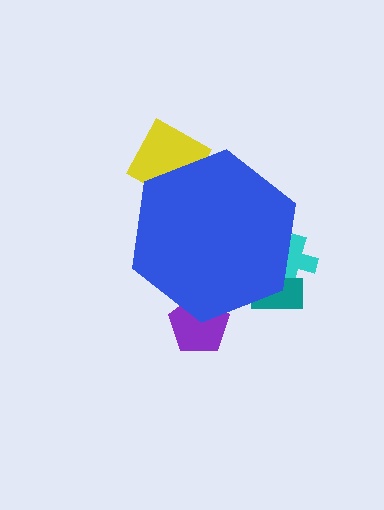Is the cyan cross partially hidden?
Yes, the cyan cross is partially hidden behind the blue hexagon.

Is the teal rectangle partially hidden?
Yes, the teal rectangle is partially hidden behind the blue hexagon.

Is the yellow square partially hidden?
Yes, the yellow square is partially hidden behind the blue hexagon.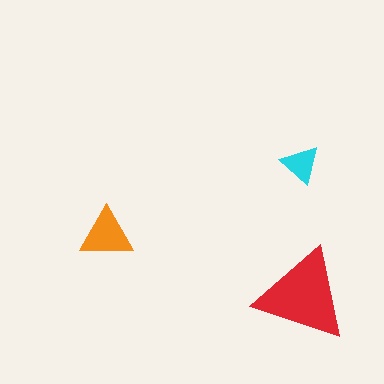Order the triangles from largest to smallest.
the red one, the orange one, the cyan one.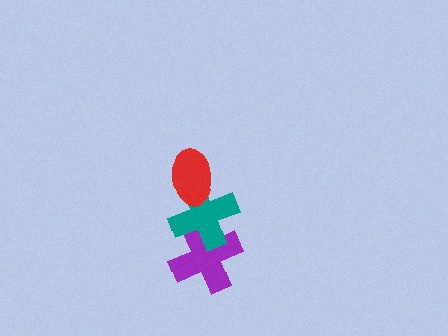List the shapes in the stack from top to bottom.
From top to bottom: the red ellipse, the teal cross, the purple cross.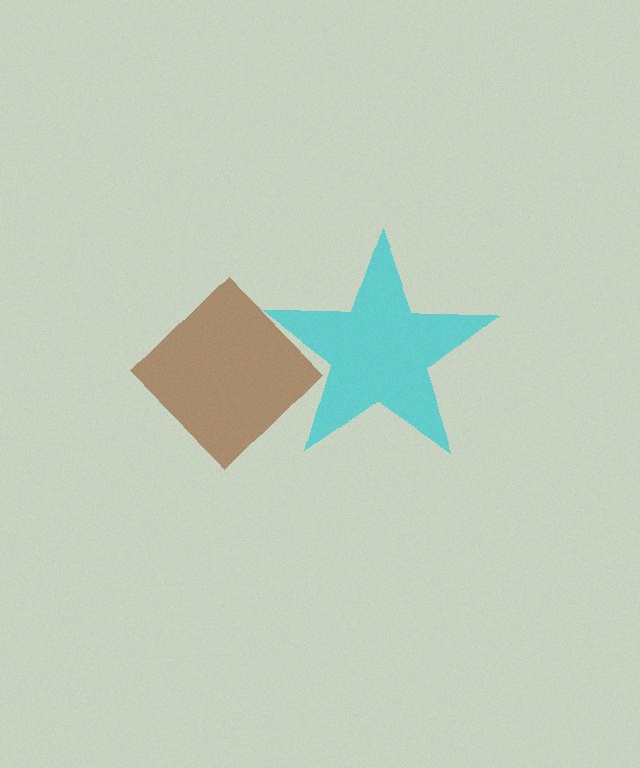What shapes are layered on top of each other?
The layered shapes are: a cyan star, a brown diamond.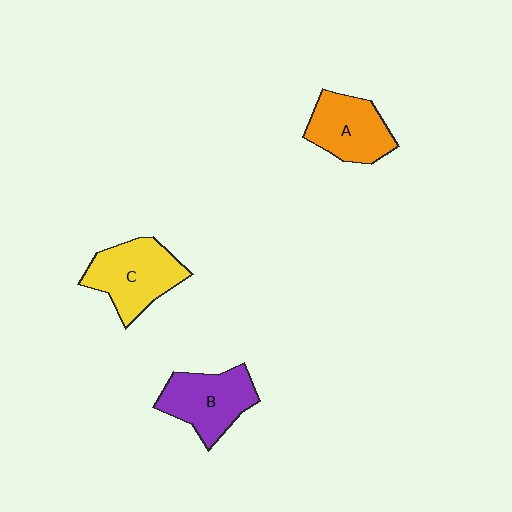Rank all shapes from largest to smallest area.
From largest to smallest: C (yellow), B (purple), A (orange).